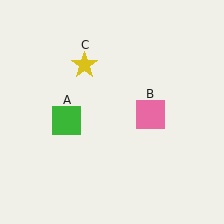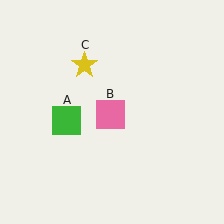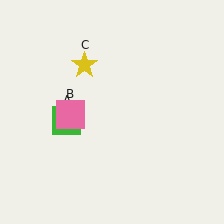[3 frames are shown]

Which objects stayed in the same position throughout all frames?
Green square (object A) and yellow star (object C) remained stationary.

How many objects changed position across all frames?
1 object changed position: pink square (object B).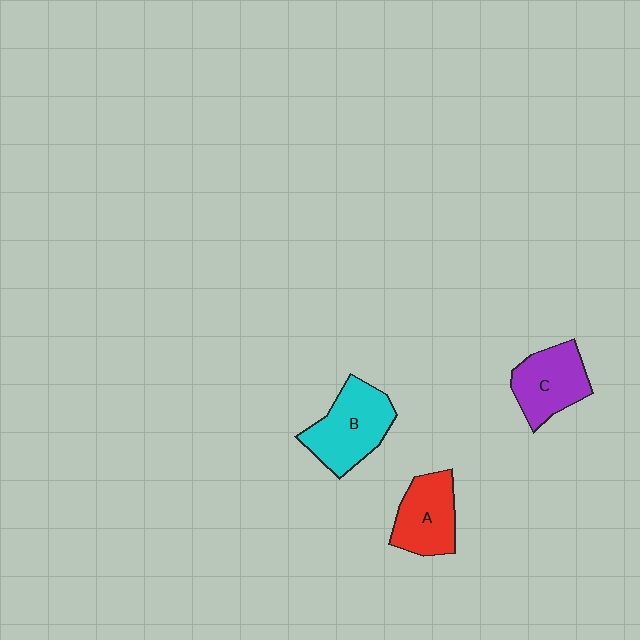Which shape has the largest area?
Shape B (cyan).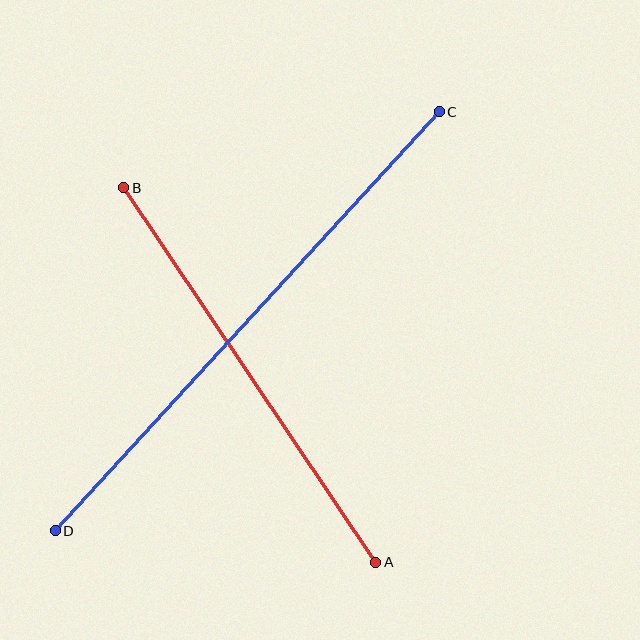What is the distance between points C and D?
The distance is approximately 568 pixels.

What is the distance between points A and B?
The distance is approximately 451 pixels.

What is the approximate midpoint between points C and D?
The midpoint is at approximately (247, 321) pixels.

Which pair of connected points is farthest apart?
Points C and D are farthest apart.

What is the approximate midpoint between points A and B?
The midpoint is at approximately (250, 375) pixels.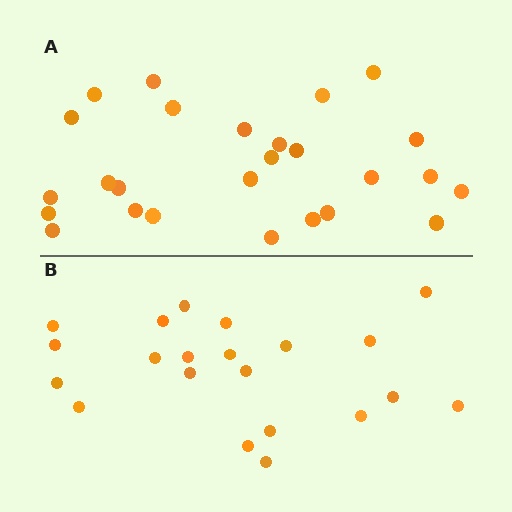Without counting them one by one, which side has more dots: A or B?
Region A (the top region) has more dots.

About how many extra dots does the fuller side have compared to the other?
Region A has about 5 more dots than region B.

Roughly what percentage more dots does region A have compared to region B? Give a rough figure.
About 25% more.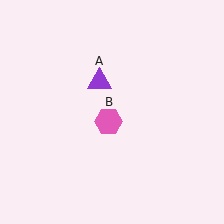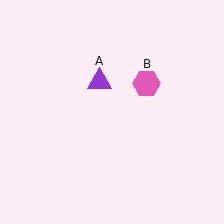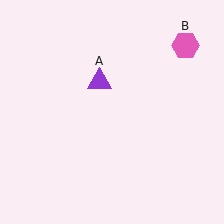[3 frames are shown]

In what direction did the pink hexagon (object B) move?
The pink hexagon (object B) moved up and to the right.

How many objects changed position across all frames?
1 object changed position: pink hexagon (object B).